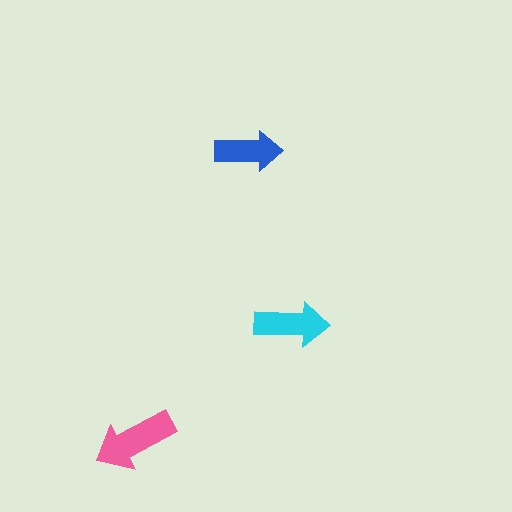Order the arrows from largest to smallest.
the pink one, the cyan one, the blue one.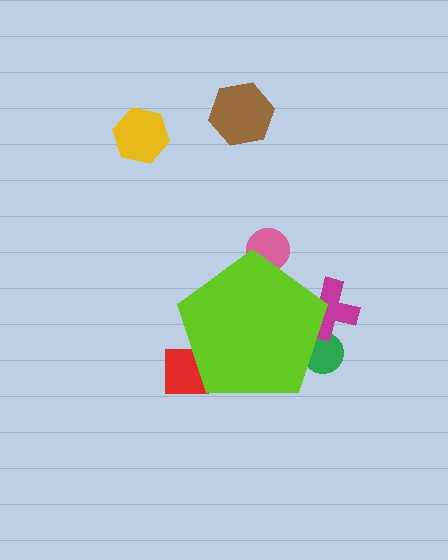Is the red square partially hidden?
Yes, the red square is partially hidden behind the lime pentagon.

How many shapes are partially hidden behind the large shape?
4 shapes are partially hidden.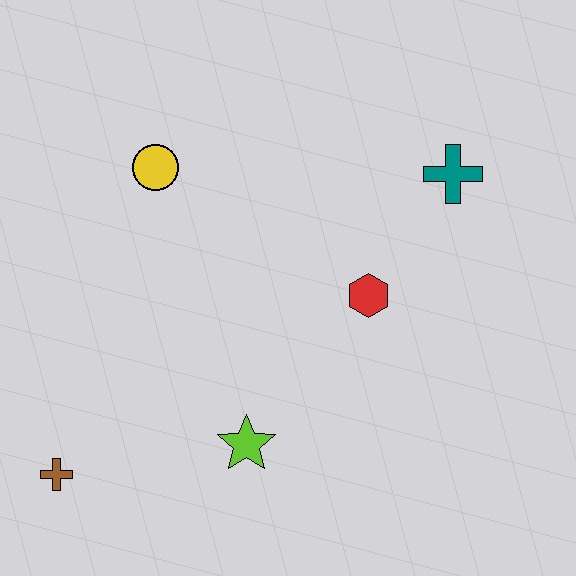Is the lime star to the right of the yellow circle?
Yes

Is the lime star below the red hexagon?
Yes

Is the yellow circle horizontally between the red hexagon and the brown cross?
Yes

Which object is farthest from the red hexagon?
The brown cross is farthest from the red hexagon.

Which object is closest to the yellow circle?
The red hexagon is closest to the yellow circle.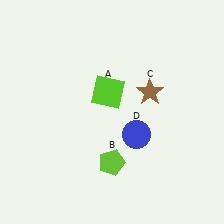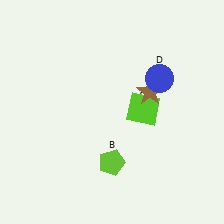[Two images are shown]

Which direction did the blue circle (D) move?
The blue circle (D) moved up.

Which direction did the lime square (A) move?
The lime square (A) moved right.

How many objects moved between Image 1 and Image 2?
2 objects moved between the two images.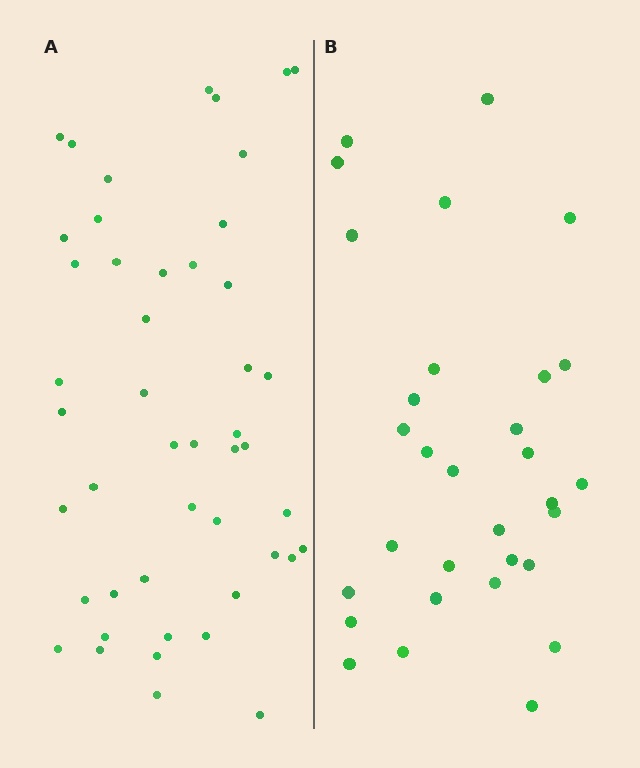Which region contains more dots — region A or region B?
Region A (the left region) has more dots.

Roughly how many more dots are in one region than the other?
Region A has approximately 15 more dots than region B.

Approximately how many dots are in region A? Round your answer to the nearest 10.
About 50 dots. (The exact count is 47, which rounds to 50.)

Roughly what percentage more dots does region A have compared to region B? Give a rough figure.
About 50% more.